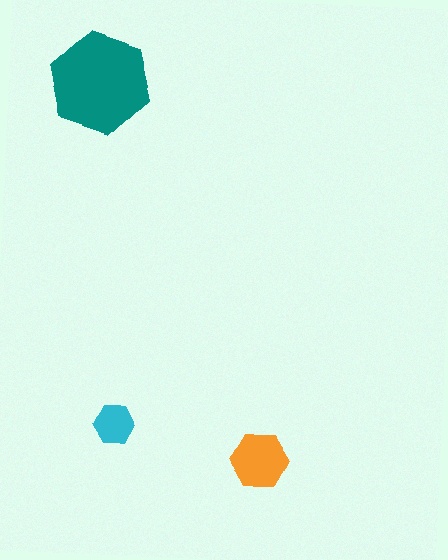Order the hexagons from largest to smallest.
the teal one, the orange one, the cyan one.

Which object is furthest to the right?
The orange hexagon is rightmost.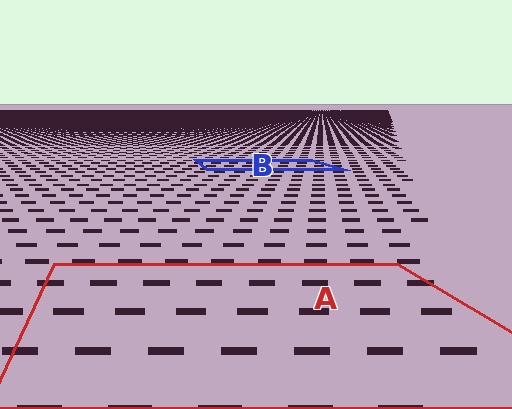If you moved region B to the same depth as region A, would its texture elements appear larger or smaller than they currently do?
They would appear larger. At a closer depth, the same texture elements are projected at a bigger on-screen size.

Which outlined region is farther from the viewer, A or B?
Region B is farther from the viewer — the texture elements inside it appear smaller and more densely packed.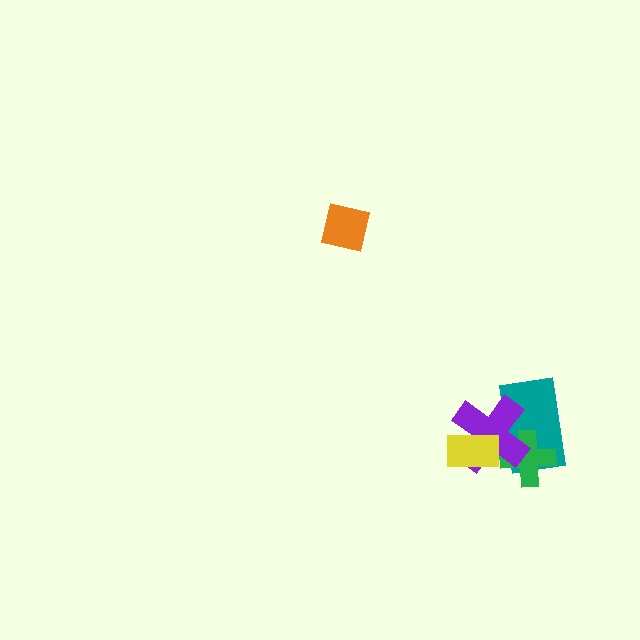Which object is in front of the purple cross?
The yellow rectangle is in front of the purple cross.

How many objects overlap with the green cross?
2 objects overlap with the green cross.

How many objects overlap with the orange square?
0 objects overlap with the orange square.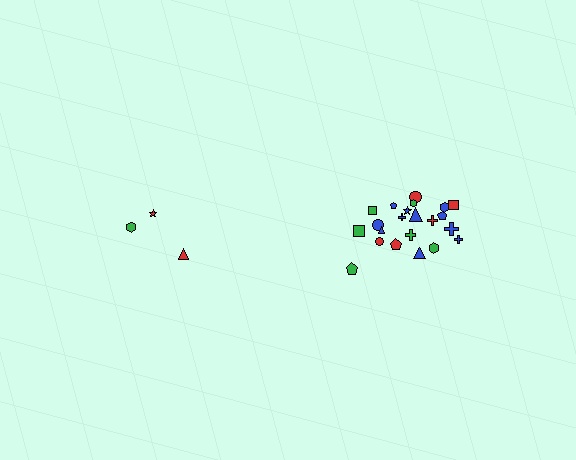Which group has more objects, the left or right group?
The right group.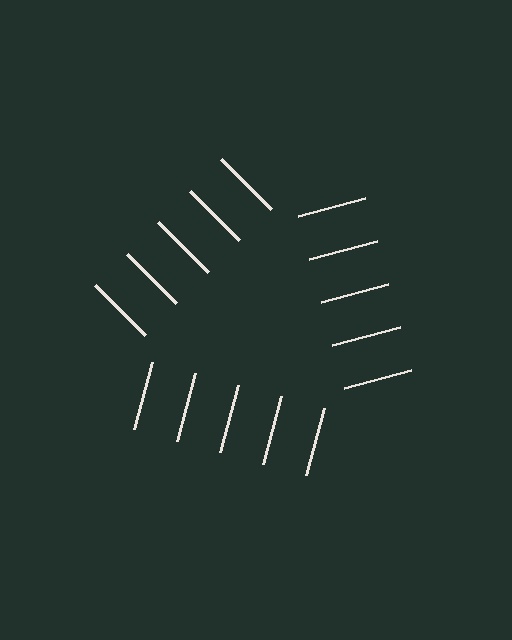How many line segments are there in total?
15 — 5 along each of the 3 edges.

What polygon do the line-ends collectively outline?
An illusory triangle — the line segments terminate on its edges but no continuous stroke is drawn.